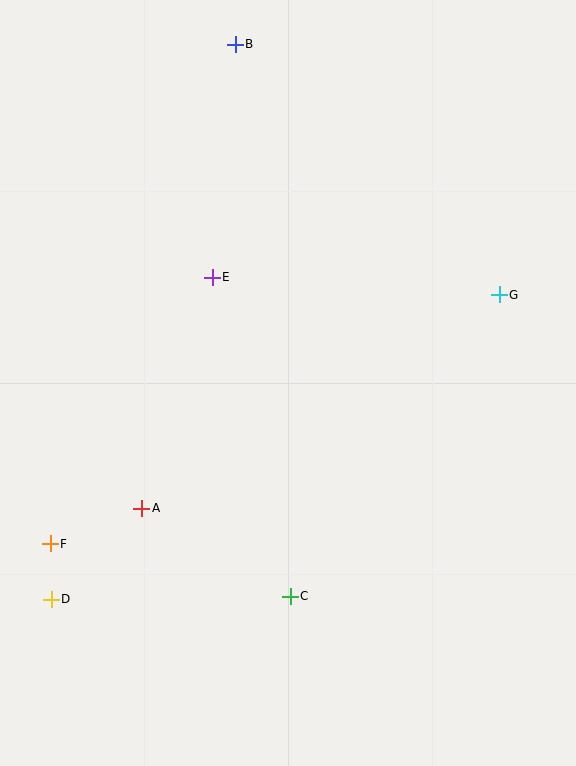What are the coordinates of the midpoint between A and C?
The midpoint between A and C is at (216, 552).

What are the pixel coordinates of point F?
Point F is at (50, 544).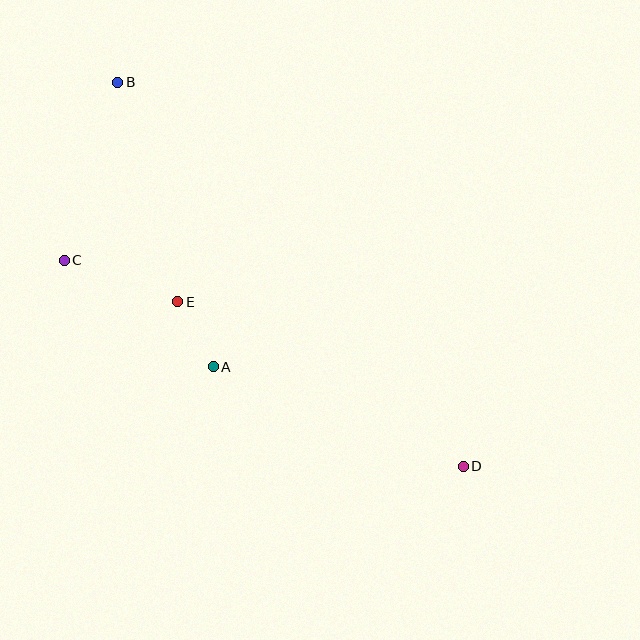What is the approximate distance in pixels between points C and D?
The distance between C and D is approximately 449 pixels.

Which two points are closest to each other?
Points A and E are closest to each other.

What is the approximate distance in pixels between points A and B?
The distance between A and B is approximately 300 pixels.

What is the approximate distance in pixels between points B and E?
The distance between B and E is approximately 228 pixels.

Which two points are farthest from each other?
Points B and D are farthest from each other.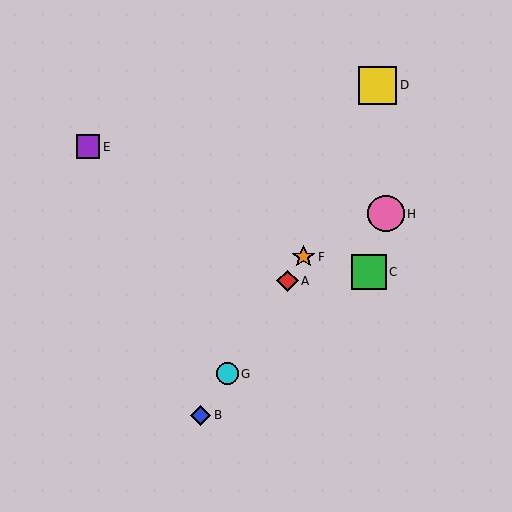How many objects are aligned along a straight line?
4 objects (A, B, F, G) are aligned along a straight line.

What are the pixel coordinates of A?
Object A is at (288, 281).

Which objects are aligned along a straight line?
Objects A, B, F, G are aligned along a straight line.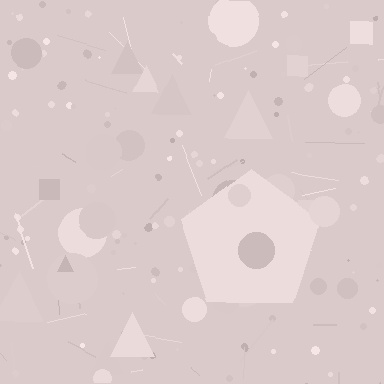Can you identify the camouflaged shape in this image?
The camouflaged shape is a pentagon.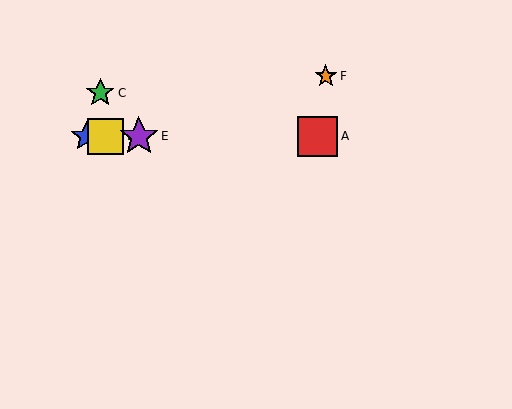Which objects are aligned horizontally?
Objects A, B, D, E are aligned horizontally.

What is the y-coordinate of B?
Object B is at y≈136.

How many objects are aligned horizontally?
4 objects (A, B, D, E) are aligned horizontally.